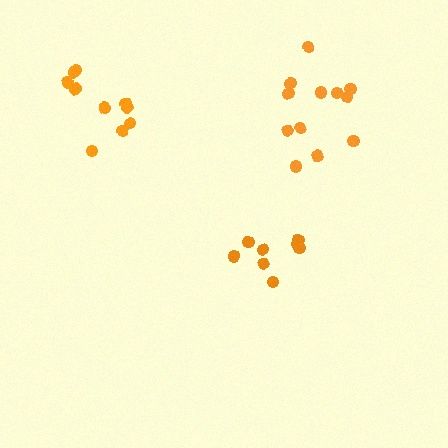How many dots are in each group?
Group 1: 10 dots, Group 2: 8 dots, Group 3: 12 dots (30 total).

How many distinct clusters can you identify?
There are 3 distinct clusters.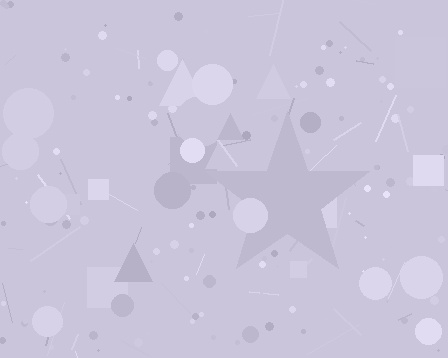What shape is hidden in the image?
A star is hidden in the image.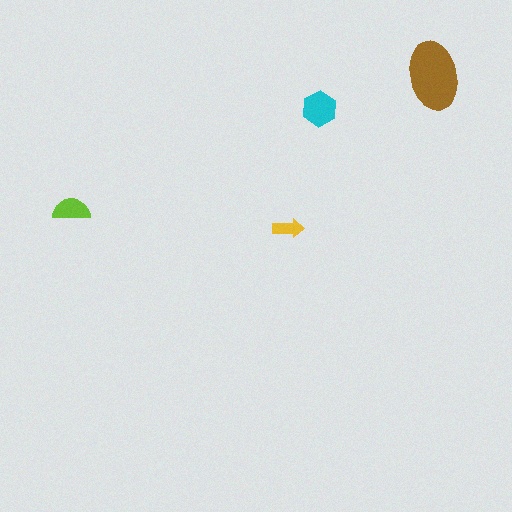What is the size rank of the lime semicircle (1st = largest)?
3rd.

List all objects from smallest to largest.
The yellow arrow, the lime semicircle, the cyan hexagon, the brown ellipse.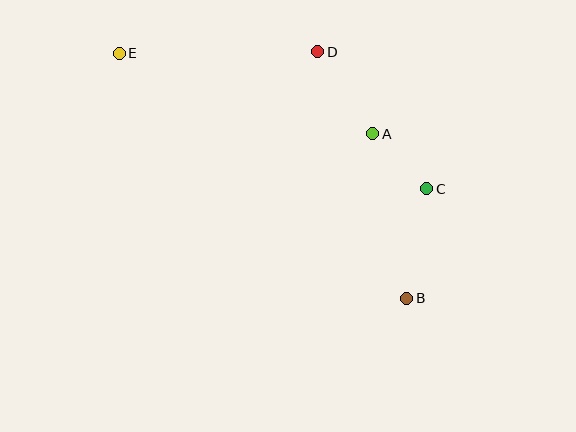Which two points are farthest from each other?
Points B and E are farthest from each other.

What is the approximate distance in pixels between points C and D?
The distance between C and D is approximately 175 pixels.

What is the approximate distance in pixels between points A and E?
The distance between A and E is approximately 266 pixels.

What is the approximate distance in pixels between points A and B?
The distance between A and B is approximately 168 pixels.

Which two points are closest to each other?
Points A and C are closest to each other.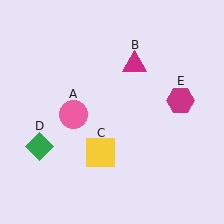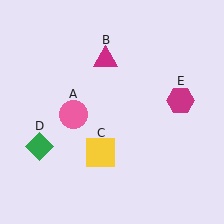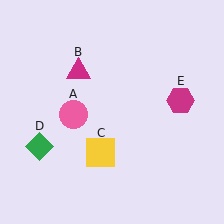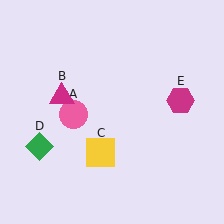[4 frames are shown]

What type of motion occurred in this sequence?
The magenta triangle (object B) rotated counterclockwise around the center of the scene.